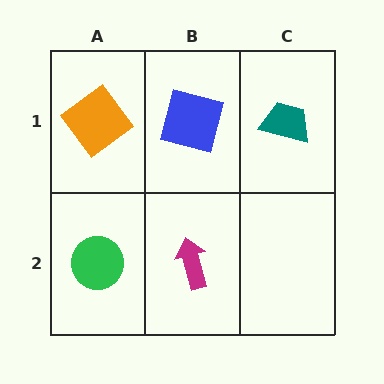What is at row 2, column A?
A green circle.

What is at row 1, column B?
A blue square.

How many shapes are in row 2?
2 shapes.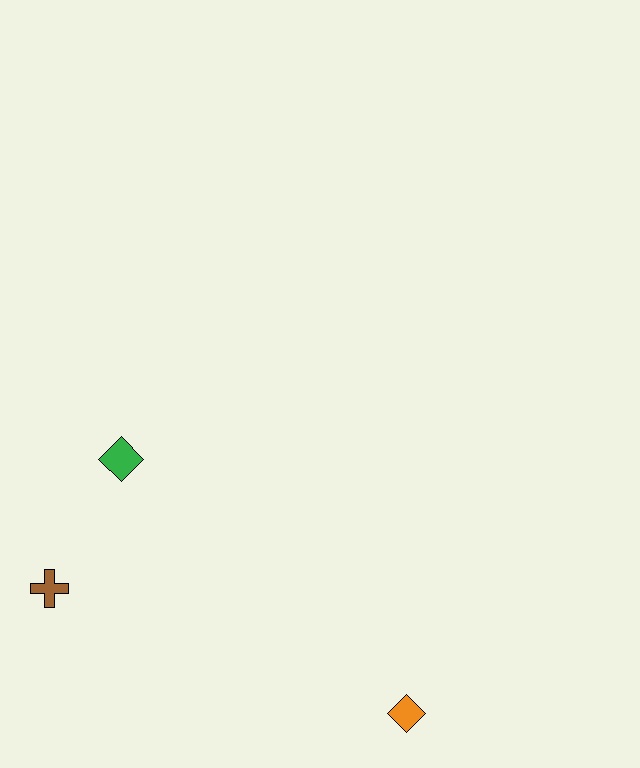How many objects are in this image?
There are 3 objects.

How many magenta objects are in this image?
There are no magenta objects.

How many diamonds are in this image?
There are 2 diamonds.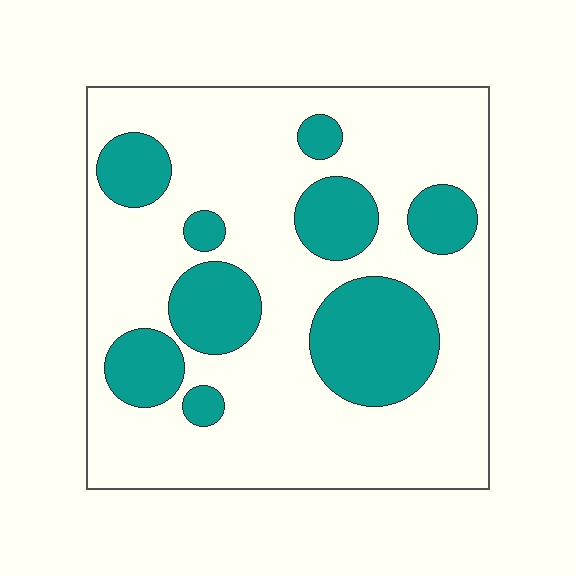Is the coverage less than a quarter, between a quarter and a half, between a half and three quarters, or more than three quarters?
Between a quarter and a half.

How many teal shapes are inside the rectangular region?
9.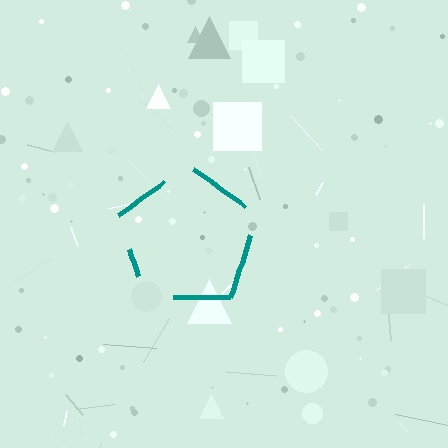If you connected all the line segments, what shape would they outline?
They would outline a pentagon.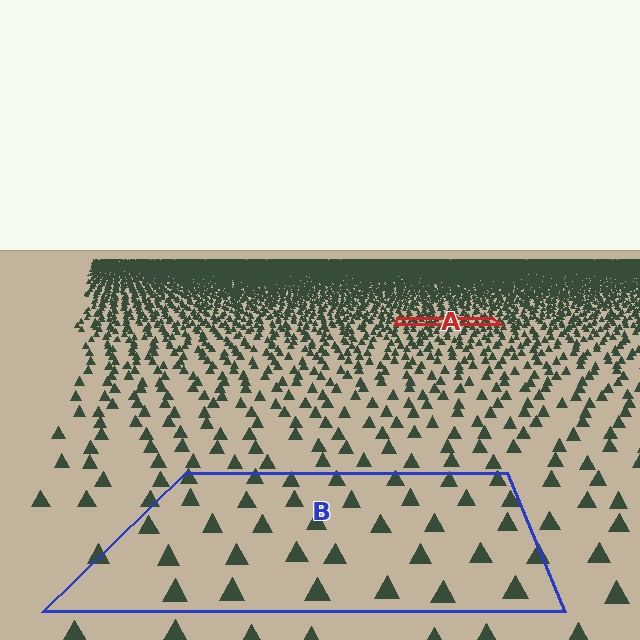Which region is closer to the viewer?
Region B is closer. The texture elements there are larger and more spread out.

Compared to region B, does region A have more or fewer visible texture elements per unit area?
Region A has more texture elements per unit area — they are packed more densely because it is farther away.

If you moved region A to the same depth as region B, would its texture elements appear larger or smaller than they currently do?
They would appear larger. At a closer depth, the same texture elements are projected at a bigger on-screen size.